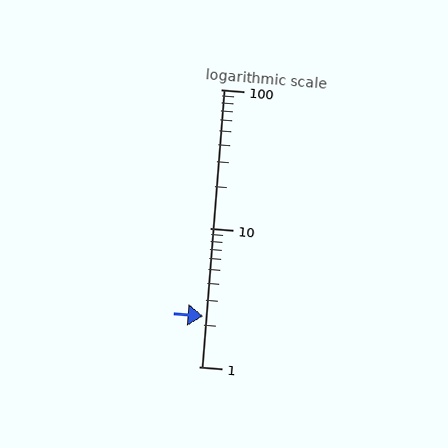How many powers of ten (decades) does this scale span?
The scale spans 2 decades, from 1 to 100.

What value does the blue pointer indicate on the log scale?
The pointer indicates approximately 2.3.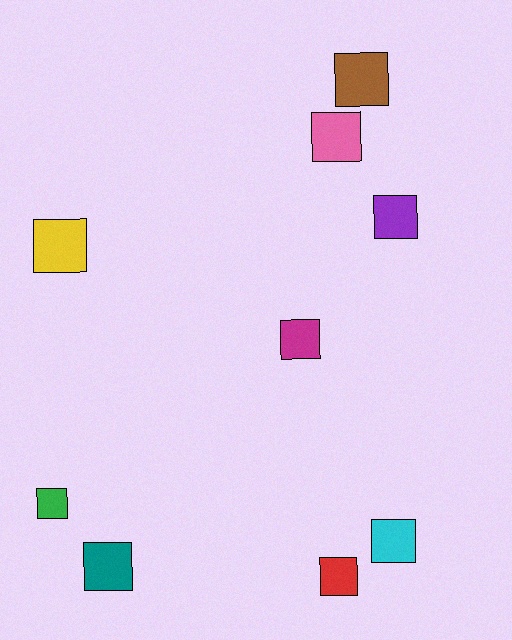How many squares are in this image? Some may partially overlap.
There are 9 squares.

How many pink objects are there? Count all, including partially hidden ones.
There is 1 pink object.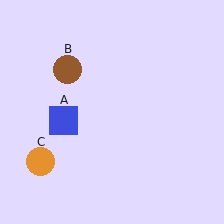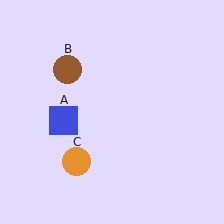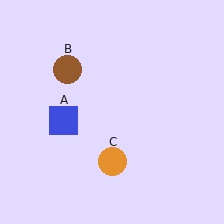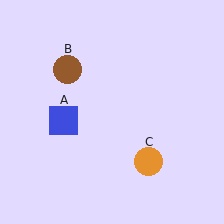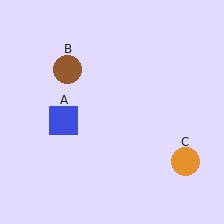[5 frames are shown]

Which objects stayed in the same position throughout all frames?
Blue square (object A) and brown circle (object B) remained stationary.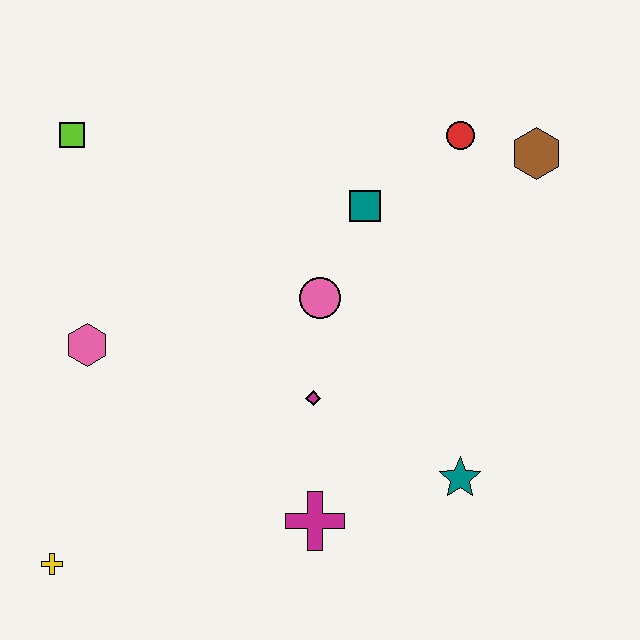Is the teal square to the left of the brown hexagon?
Yes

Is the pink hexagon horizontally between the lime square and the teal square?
Yes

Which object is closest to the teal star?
The magenta cross is closest to the teal star.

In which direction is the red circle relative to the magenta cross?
The red circle is above the magenta cross.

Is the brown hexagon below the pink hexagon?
No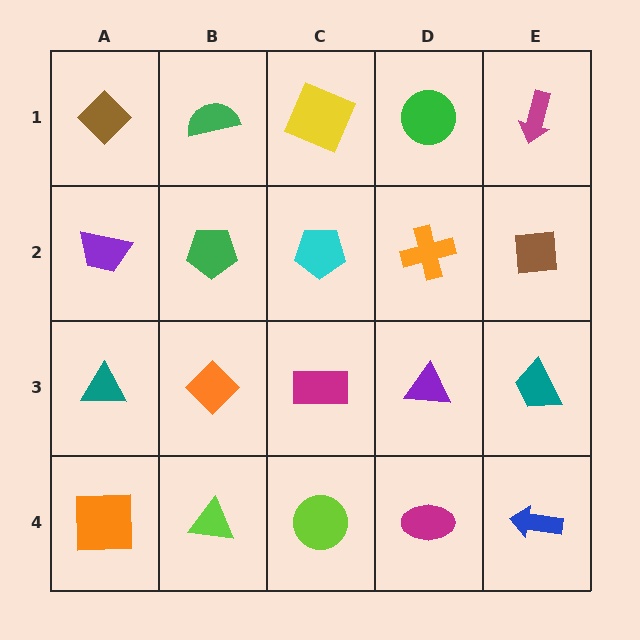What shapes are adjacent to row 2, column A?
A brown diamond (row 1, column A), a teal triangle (row 3, column A), a green pentagon (row 2, column B).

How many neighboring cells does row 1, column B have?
3.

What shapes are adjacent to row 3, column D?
An orange cross (row 2, column D), a magenta ellipse (row 4, column D), a magenta rectangle (row 3, column C), a teal trapezoid (row 3, column E).